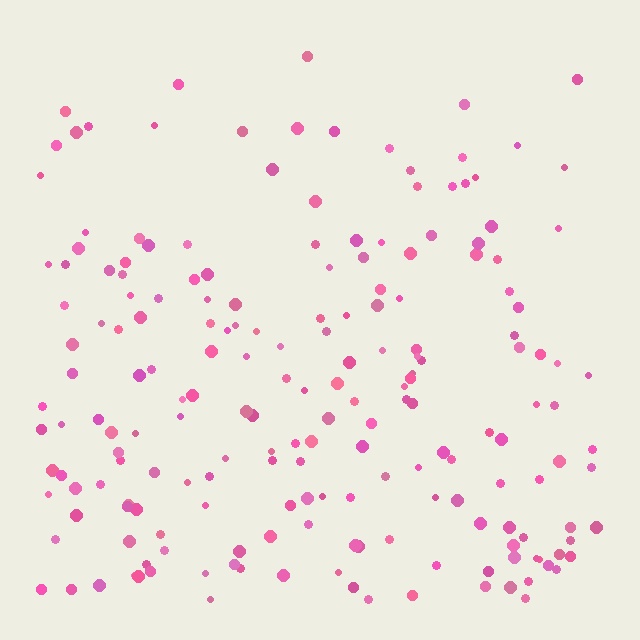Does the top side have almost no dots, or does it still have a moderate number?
Still a moderate number, just noticeably fewer than the bottom.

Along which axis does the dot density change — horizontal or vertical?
Vertical.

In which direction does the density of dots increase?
From top to bottom, with the bottom side densest.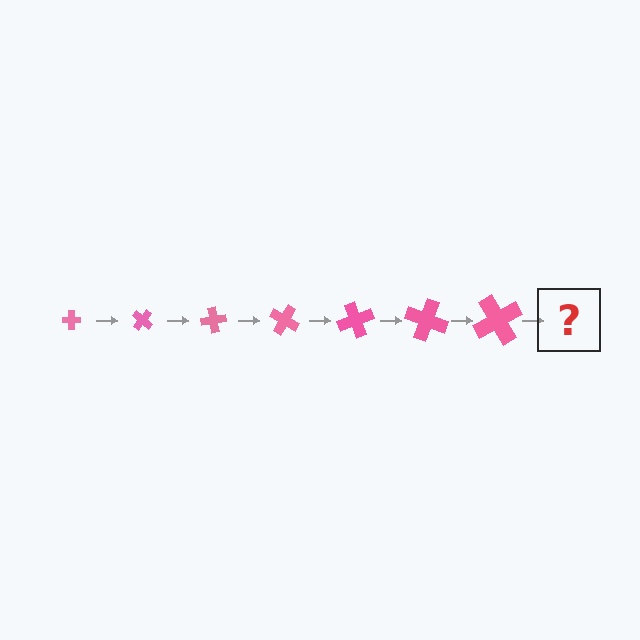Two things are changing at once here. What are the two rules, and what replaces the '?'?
The two rules are that the cross grows larger each step and it rotates 40 degrees each step. The '?' should be a cross, larger than the previous one and rotated 280 degrees from the start.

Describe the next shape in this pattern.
It should be a cross, larger than the previous one and rotated 280 degrees from the start.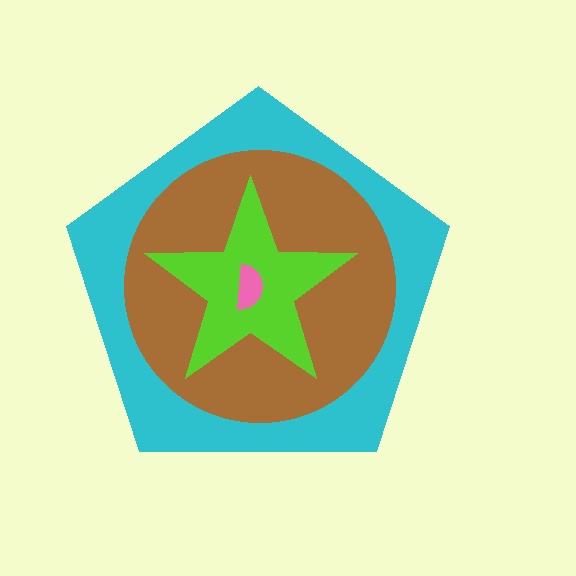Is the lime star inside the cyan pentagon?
Yes.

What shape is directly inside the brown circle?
The lime star.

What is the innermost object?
The pink semicircle.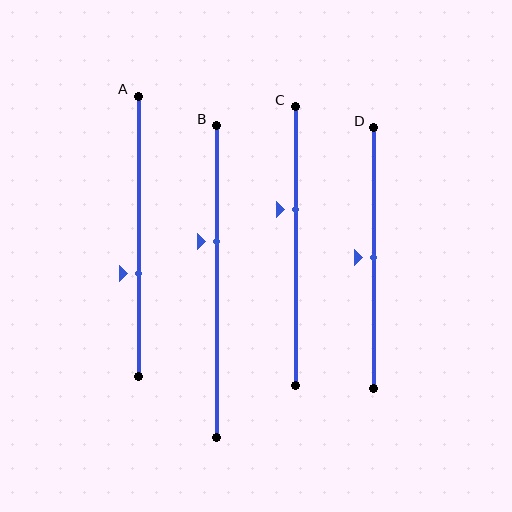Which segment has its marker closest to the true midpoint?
Segment D has its marker closest to the true midpoint.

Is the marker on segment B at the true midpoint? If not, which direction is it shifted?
No, the marker on segment B is shifted upward by about 13% of the segment length.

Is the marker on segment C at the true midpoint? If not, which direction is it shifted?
No, the marker on segment C is shifted upward by about 13% of the segment length.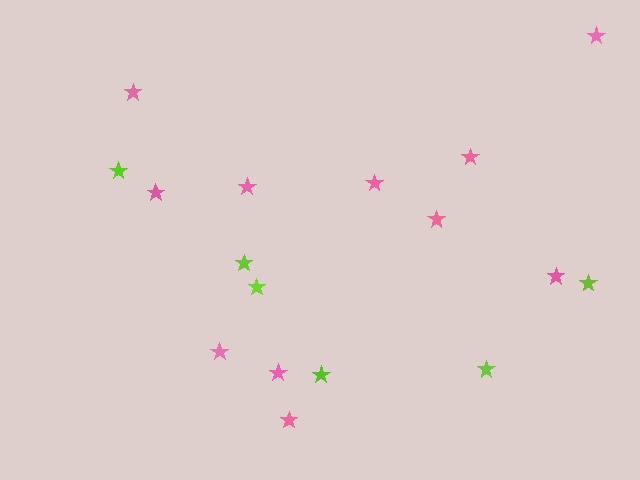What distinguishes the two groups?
There are 2 groups: one group of pink stars (11) and one group of lime stars (6).